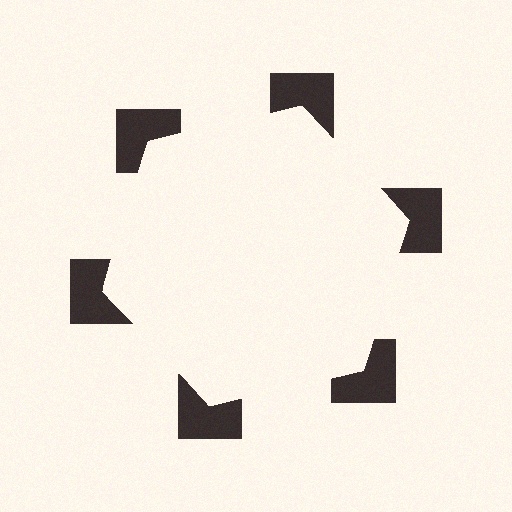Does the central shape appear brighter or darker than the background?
It typically appears slightly brighter than the background, even though no actual brightness change is drawn.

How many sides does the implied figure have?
6 sides.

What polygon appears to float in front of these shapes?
An illusory hexagon — its edges are inferred from the aligned wedge cuts in the notched squares, not physically drawn.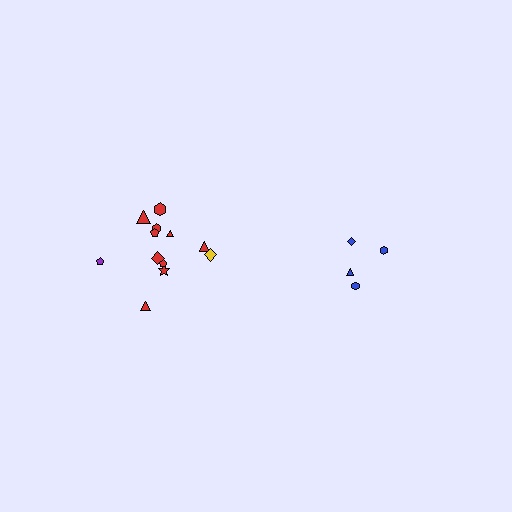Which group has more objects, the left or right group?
The left group.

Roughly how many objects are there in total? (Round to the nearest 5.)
Roughly 15 objects in total.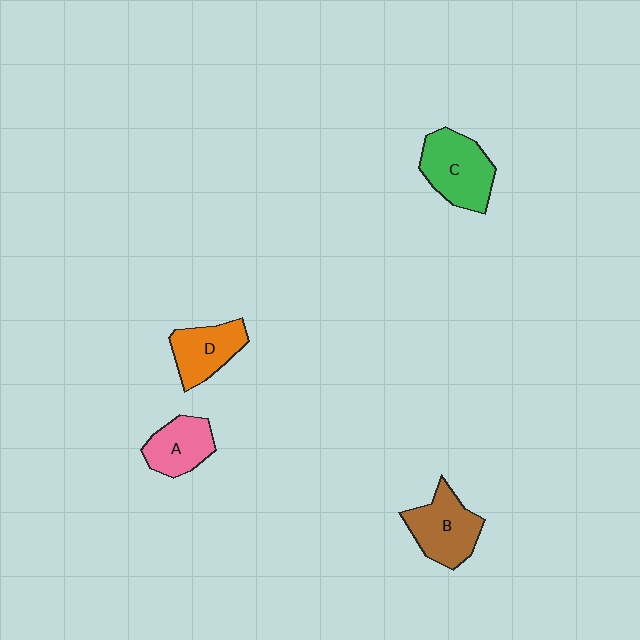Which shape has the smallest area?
Shape A (pink).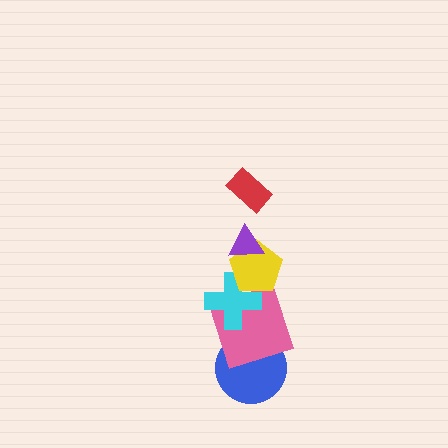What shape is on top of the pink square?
The cyan cross is on top of the pink square.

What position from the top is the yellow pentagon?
The yellow pentagon is 3rd from the top.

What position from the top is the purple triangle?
The purple triangle is 2nd from the top.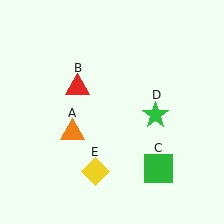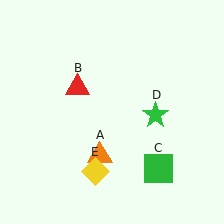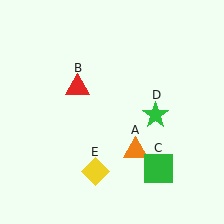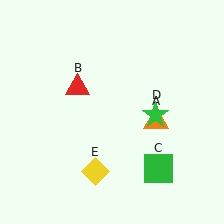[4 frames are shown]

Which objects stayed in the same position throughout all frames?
Red triangle (object B) and green square (object C) and green star (object D) and yellow diamond (object E) remained stationary.